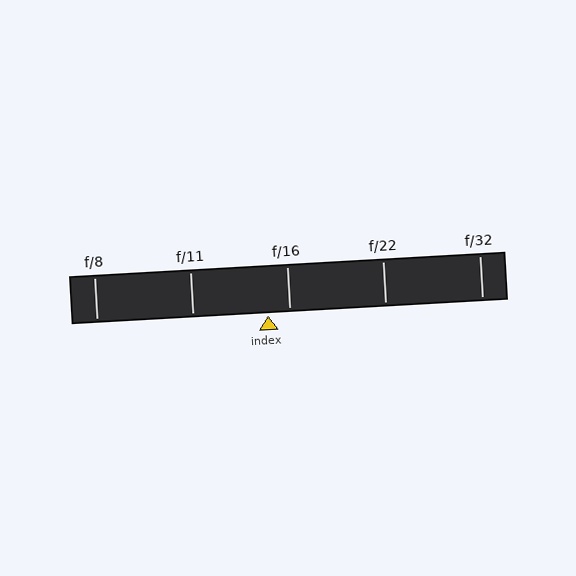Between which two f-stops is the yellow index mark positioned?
The index mark is between f/11 and f/16.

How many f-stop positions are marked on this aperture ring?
There are 5 f-stop positions marked.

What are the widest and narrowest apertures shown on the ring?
The widest aperture shown is f/8 and the narrowest is f/32.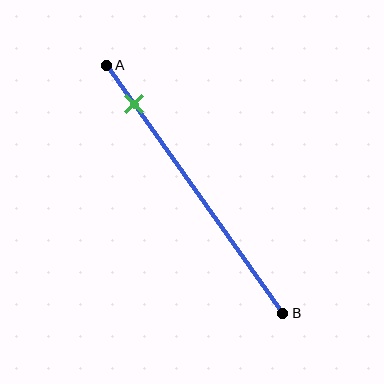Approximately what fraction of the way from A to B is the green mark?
The green mark is approximately 15% of the way from A to B.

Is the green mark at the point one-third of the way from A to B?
No, the mark is at about 15% from A, not at the 33% one-third point.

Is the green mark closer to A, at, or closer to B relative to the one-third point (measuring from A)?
The green mark is closer to point A than the one-third point of segment AB.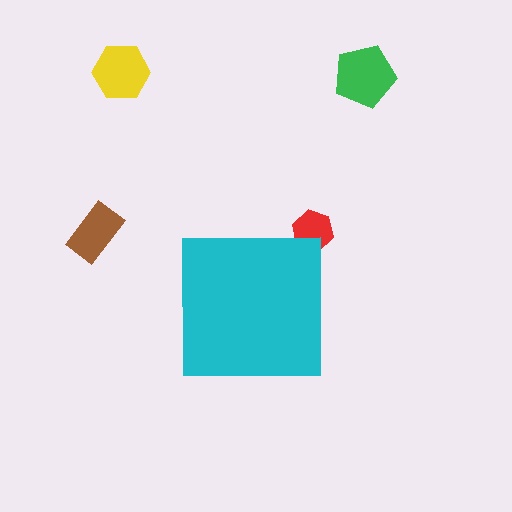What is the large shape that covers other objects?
A cyan square.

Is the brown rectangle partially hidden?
No, the brown rectangle is fully visible.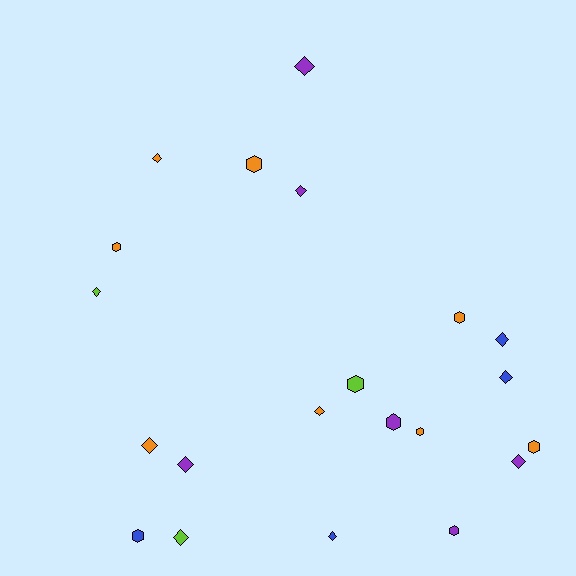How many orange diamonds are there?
There are 3 orange diamonds.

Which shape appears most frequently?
Diamond, with 12 objects.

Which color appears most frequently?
Orange, with 8 objects.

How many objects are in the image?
There are 21 objects.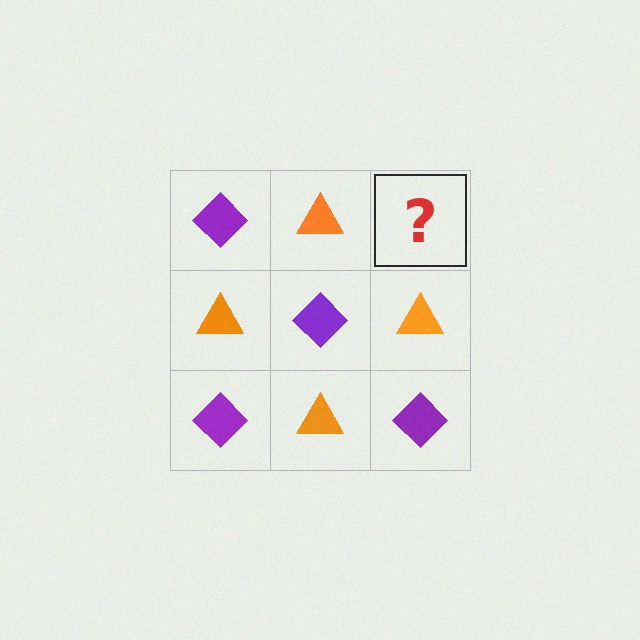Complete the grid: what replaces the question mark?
The question mark should be replaced with a purple diamond.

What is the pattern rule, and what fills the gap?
The rule is that it alternates purple diamond and orange triangle in a checkerboard pattern. The gap should be filled with a purple diamond.